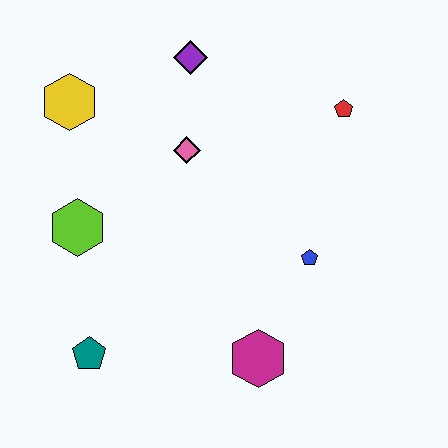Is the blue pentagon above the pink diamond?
No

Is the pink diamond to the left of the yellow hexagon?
No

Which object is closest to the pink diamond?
The purple diamond is closest to the pink diamond.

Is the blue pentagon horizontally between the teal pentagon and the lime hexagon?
No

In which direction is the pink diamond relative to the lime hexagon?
The pink diamond is to the right of the lime hexagon.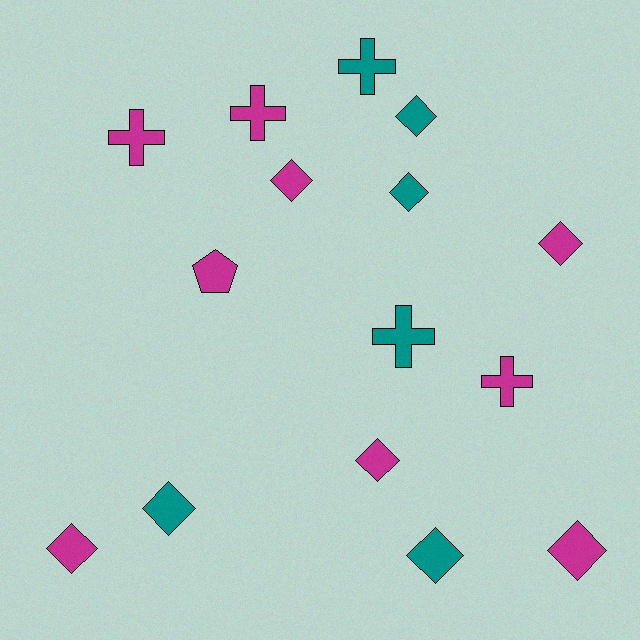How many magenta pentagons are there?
There is 1 magenta pentagon.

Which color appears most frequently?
Magenta, with 9 objects.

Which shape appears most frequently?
Diamond, with 9 objects.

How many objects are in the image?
There are 15 objects.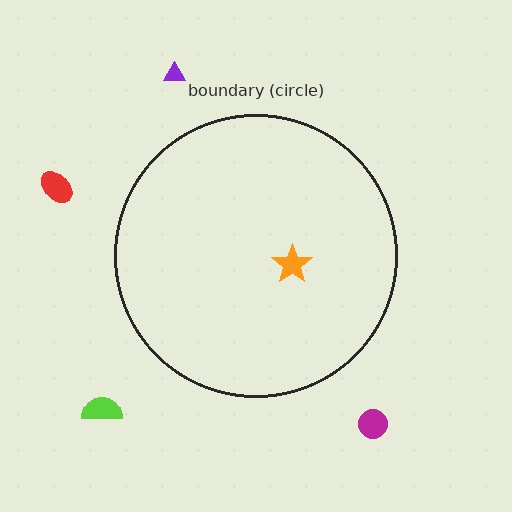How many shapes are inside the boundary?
1 inside, 4 outside.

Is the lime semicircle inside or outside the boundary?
Outside.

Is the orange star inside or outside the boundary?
Inside.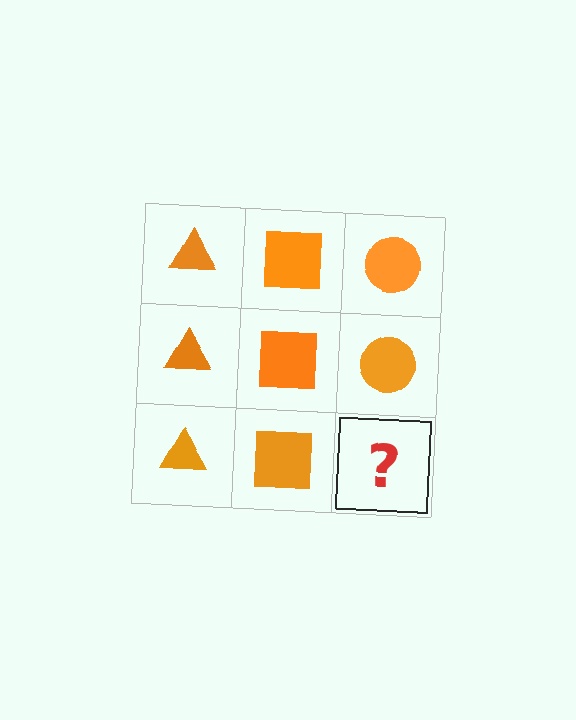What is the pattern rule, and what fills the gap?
The rule is that each column has a consistent shape. The gap should be filled with an orange circle.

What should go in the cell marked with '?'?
The missing cell should contain an orange circle.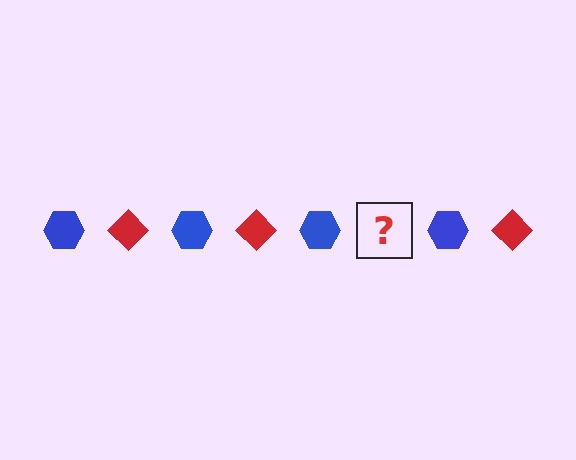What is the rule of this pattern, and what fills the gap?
The rule is that the pattern alternates between blue hexagon and red diamond. The gap should be filled with a red diamond.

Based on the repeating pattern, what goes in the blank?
The blank should be a red diamond.